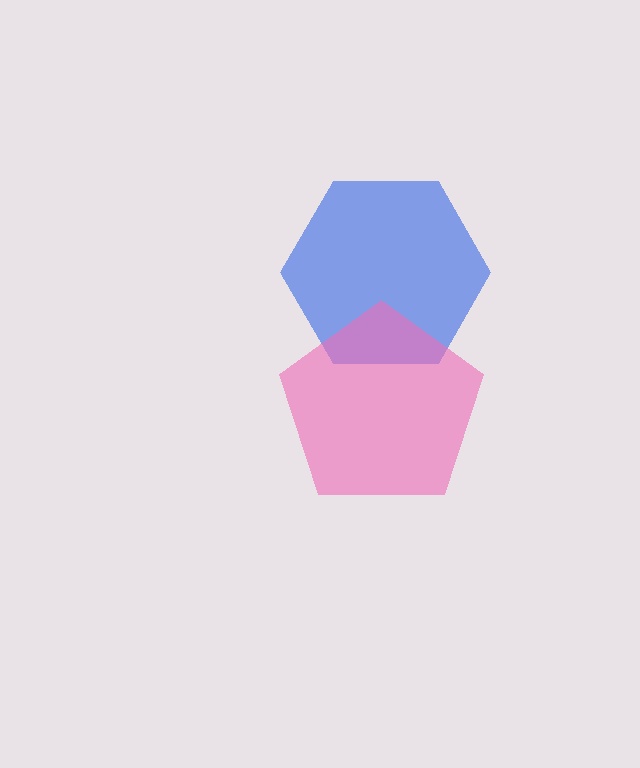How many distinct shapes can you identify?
There are 2 distinct shapes: a blue hexagon, a pink pentagon.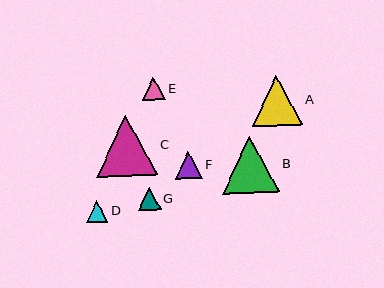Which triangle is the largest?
Triangle C is the largest with a size of approximately 61 pixels.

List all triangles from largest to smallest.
From largest to smallest: C, B, A, F, E, G, D.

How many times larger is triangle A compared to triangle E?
Triangle A is approximately 2.2 times the size of triangle E.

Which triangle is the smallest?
Triangle D is the smallest with a size of approximately 21 pixels.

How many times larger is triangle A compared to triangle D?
Triangle A is approximately 2.4 times the size of triangle D.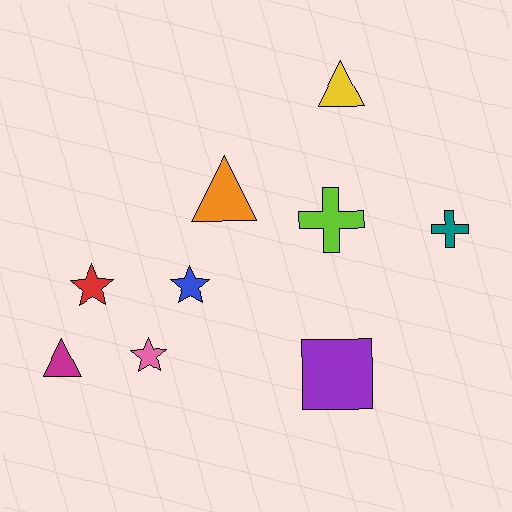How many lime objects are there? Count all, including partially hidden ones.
There is 1 lime object.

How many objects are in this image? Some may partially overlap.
There are 9 objects.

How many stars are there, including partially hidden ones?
There are 3 stars.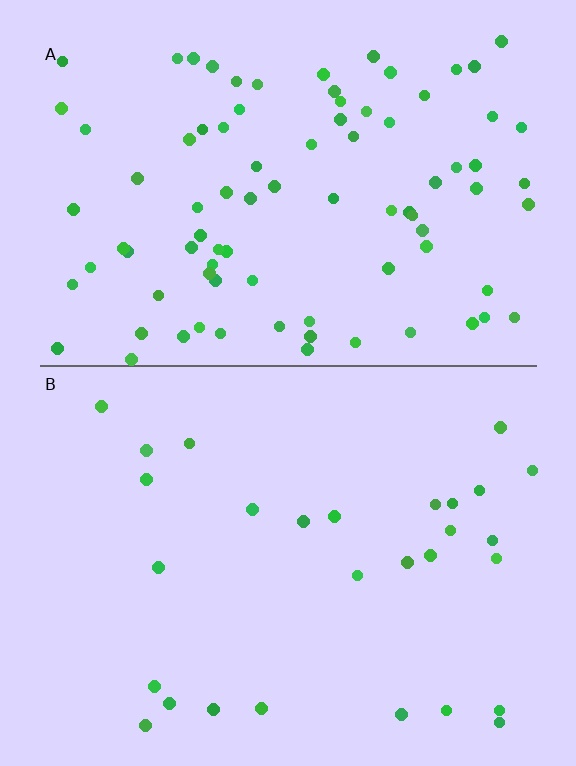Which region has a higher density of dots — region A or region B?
A (the top).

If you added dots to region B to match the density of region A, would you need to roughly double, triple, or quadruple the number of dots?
Approximately triple.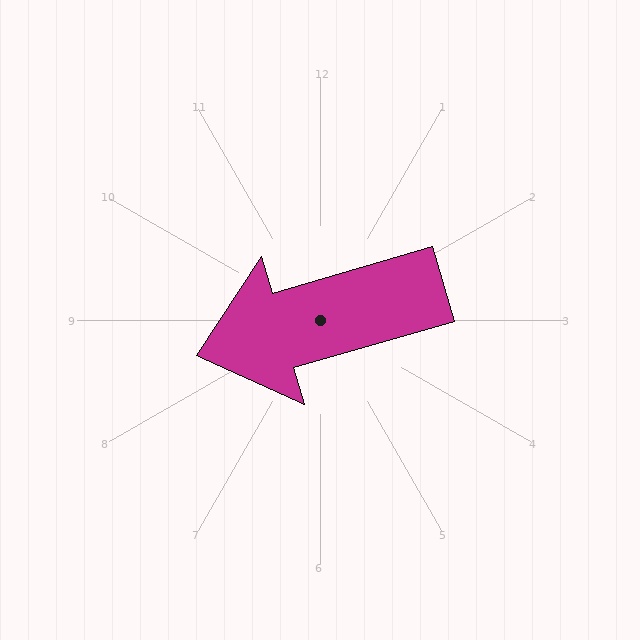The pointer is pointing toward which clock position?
Roughly 8 o'clock.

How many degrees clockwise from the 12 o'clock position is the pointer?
Approximately 254 degrees.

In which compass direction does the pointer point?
West.